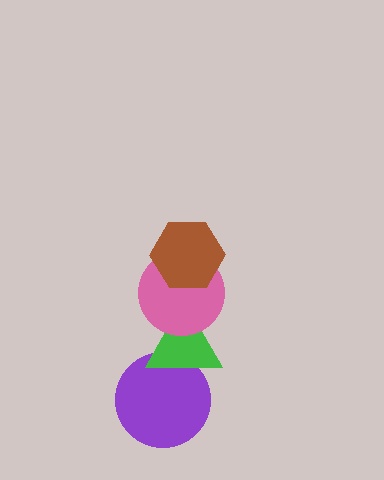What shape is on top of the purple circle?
The green triangle is on top of the purple circle.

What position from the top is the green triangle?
The green triangle is 3rd from the top.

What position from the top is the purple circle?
The purple circle is 4th from the top.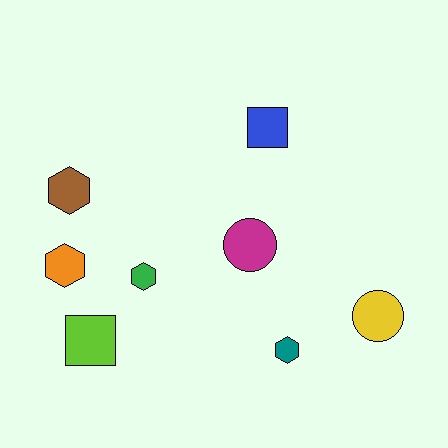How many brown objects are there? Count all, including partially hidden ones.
There is 1 brown object.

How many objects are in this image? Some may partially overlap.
There are 8 objects.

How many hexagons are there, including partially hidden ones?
There are 4 hexagons.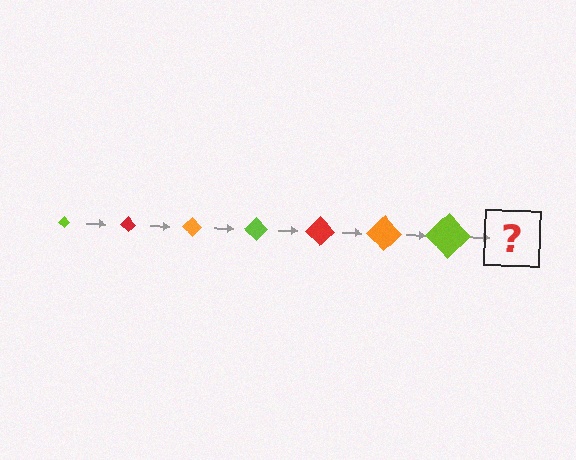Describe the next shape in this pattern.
It should be a red diamond, larger than the previous one.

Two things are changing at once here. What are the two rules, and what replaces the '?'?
The two rules are that the diamond grows larger each step and the color cycles through lime, red, and orange. The '?' should be a red diamond, larger than the previous one.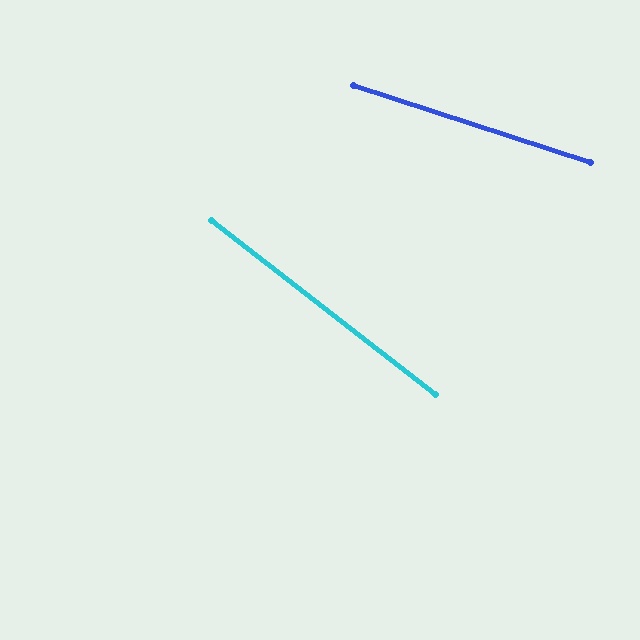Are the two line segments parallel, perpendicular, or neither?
Neither parallel nor perpendicular — they differ by about 20°.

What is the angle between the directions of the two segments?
Approximately 20 degrees.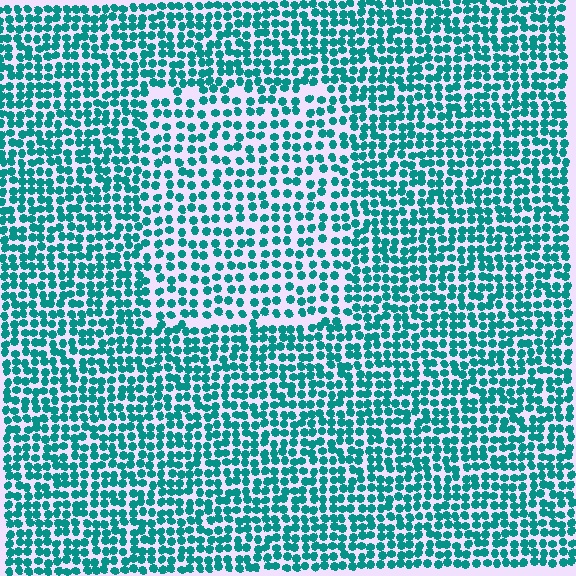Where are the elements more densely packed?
The elements are more densely packed outside the rectangle boundary.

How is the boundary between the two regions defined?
The boundary is defined by a change in element density (approximately 1.5x ratio). All elements are the same color, size, and shape.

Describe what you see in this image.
The image contains small teal elements arranged at two different densities. A rectangle-shaped region is visible where the elements are less densely packed than the surrounding area.